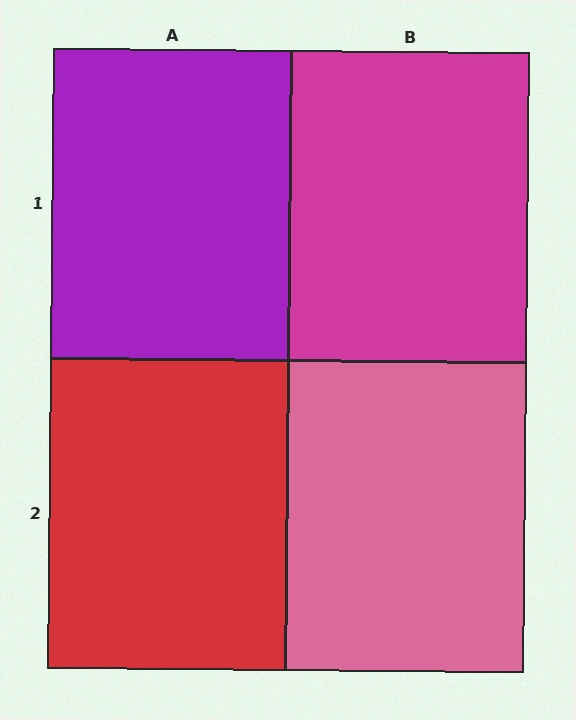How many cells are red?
1 cell is red.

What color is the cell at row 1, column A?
Purple.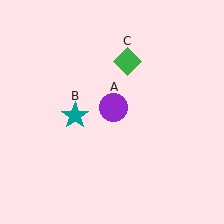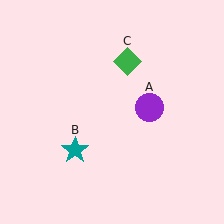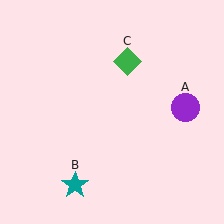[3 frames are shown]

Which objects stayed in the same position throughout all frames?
Green diamond (object C) remained stationary.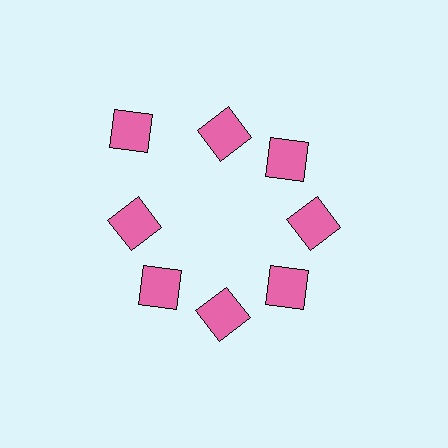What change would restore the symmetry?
The symmetry would be restored by moving it inward, back onto the ring so that all 8 squares sit at equal angles and equal distance from the center.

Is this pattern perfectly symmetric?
No. The 8 pink squares are arranged in a ring, but one element near the 10 o'clock position is pushed outward from the center, breaking the 8-fold rotational symmetry.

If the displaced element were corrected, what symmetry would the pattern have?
It would have 8-fold rotational symmetry — the pattern would map onto itself every 45 degrees.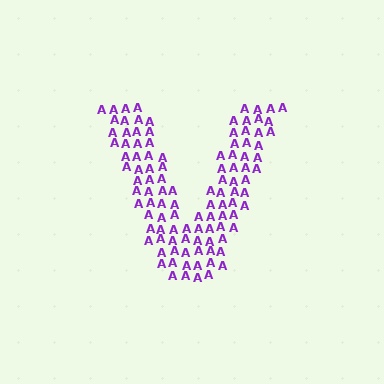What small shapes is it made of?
It is made of small letter A's.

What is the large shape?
The large shape is the letter V.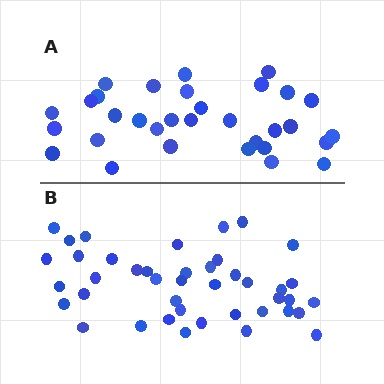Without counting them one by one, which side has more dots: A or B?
Region B (the bottom region) has more dots.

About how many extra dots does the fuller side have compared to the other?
Region B has roughly 10 or so more dots than region A.